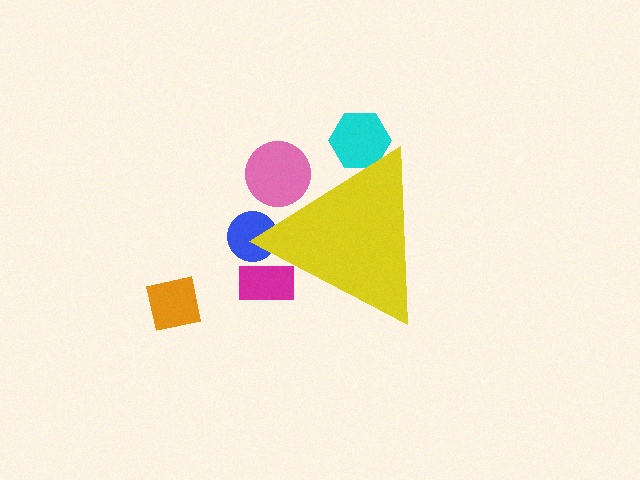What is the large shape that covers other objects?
A yellow triangle.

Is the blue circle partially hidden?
Yes, the blue circle is partially hidden behind the yellow triangle.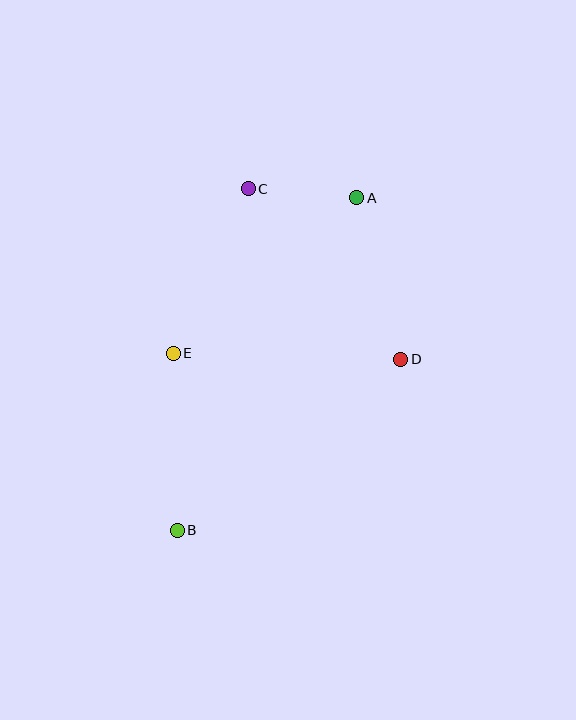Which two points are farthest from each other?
Points A and B are farthest from each other.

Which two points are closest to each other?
Points A and C are closest to each other.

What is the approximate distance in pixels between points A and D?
The distance between A and D is approximately 167 pixels.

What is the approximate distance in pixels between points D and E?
The distance between D and E is approximately 227 pixels.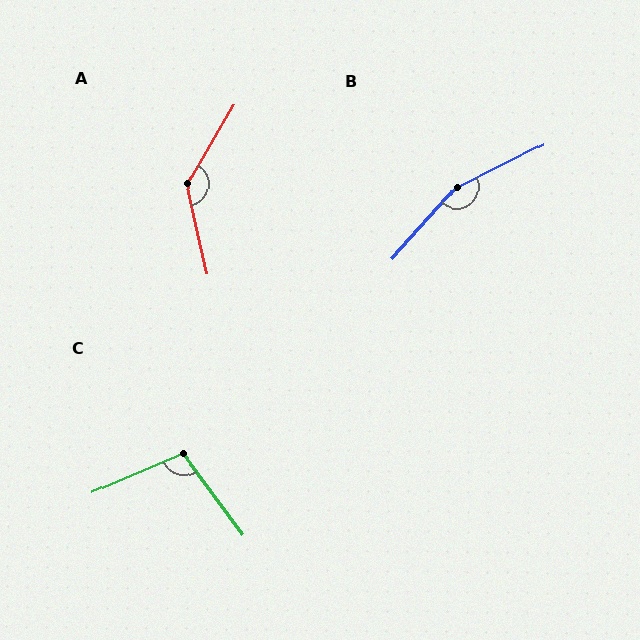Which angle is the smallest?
C, at approximately 103 degrees.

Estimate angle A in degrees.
Approximately 137 degrees.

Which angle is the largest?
B, at approximately 158 degrees.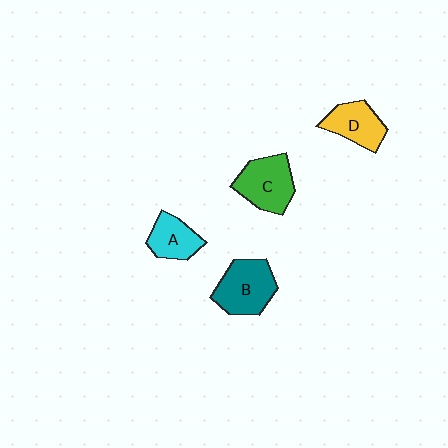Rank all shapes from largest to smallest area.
From largest to smallest: B (teal), C (green), D (yellow), A (cyan).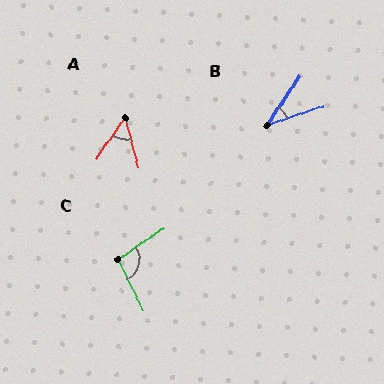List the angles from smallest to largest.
B (37°), A (50°), C (98°).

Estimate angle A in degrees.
Approximately 50 degrees.